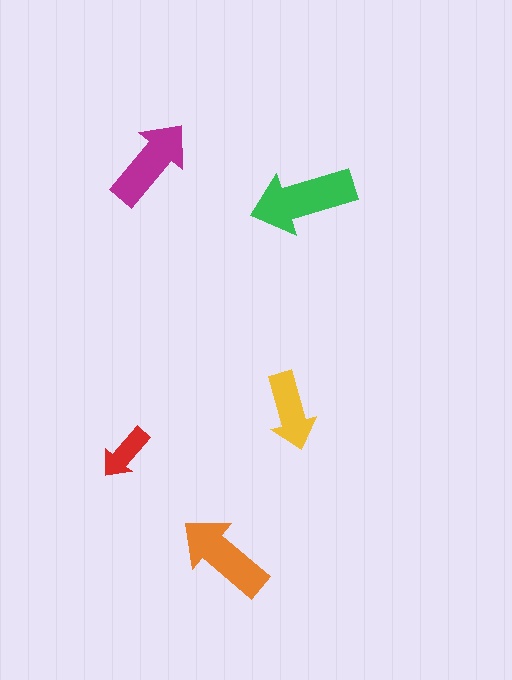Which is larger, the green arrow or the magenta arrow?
The green one.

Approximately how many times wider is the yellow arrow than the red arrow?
About 1.5 times wider.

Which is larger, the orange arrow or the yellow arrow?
The orange one.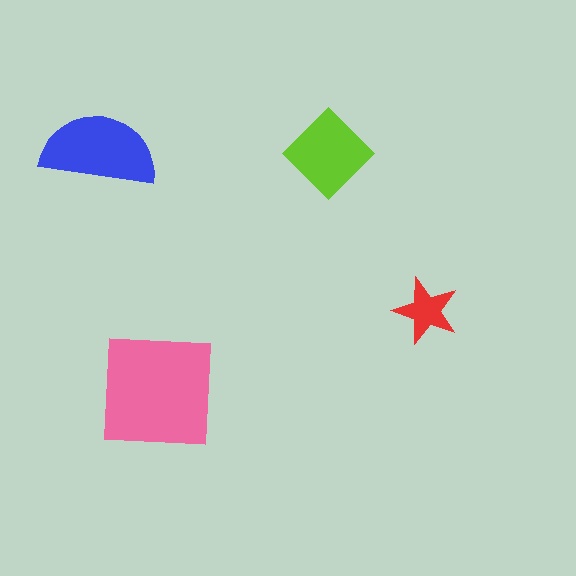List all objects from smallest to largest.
The red star, the lime diamond, the blue semicircle, the pink square.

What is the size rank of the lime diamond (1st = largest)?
3rd.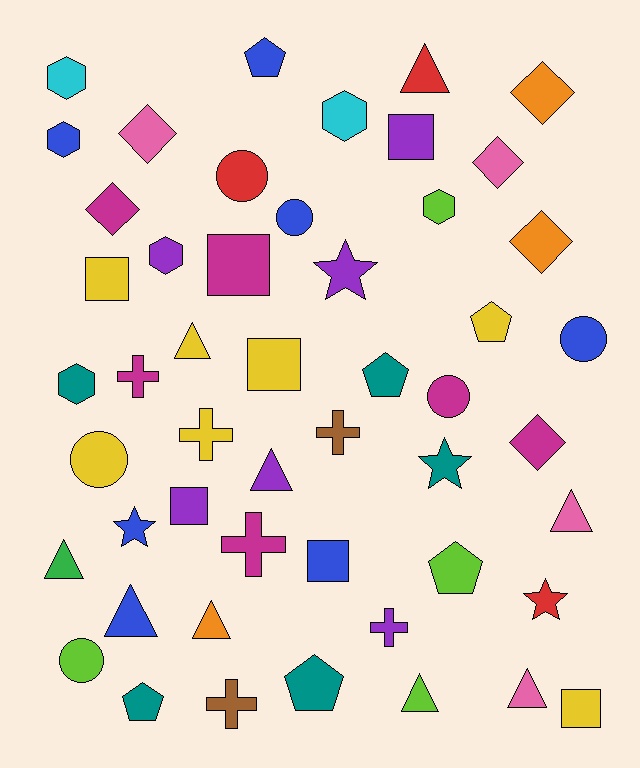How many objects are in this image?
There are 50 objects.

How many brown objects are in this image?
There are 2 brown objects.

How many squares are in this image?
There are 7 squares.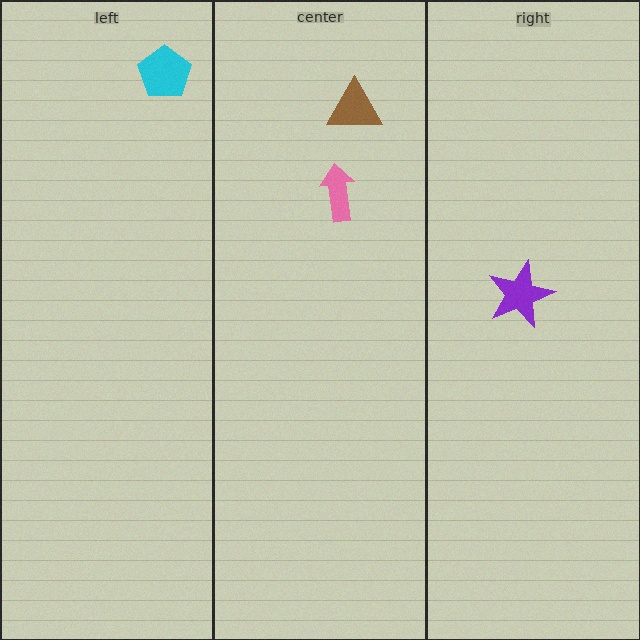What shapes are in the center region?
The brown triangle, the pink arrow.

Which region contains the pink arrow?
The center region.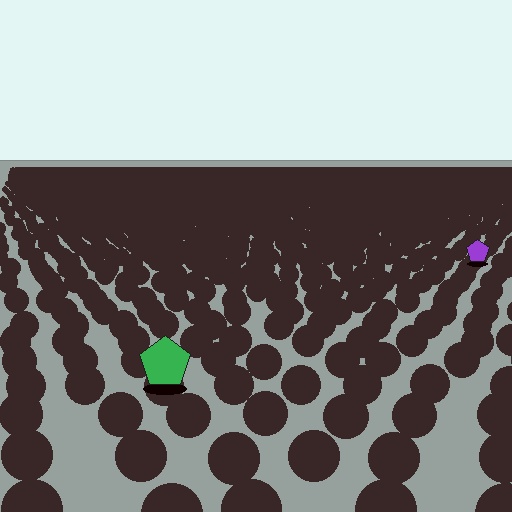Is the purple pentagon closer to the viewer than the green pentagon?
No. The green pentagon is closer — you can tell from the texture gradient: the ground texture is coarser near it.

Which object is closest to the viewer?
The green pentagon is closest. The texture marks near it are larger and more spread out.